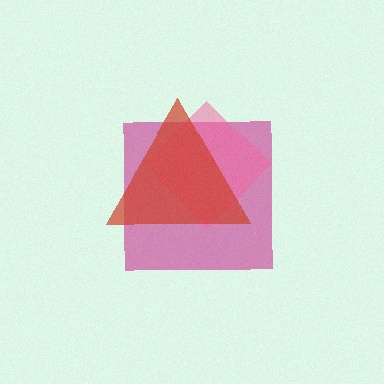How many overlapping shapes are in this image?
There are 3 overlapping shapes in the image.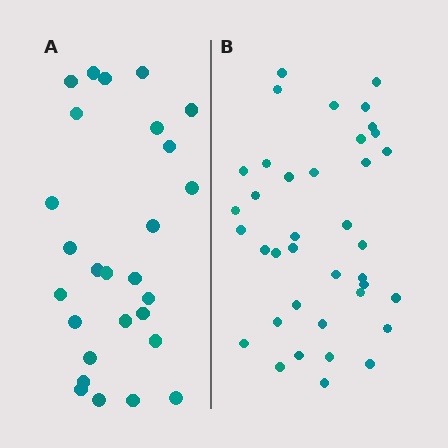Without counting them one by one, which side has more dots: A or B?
Region B (the right region) has more dots.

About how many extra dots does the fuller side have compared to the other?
Region B has roughly 12 or so more dots than region A.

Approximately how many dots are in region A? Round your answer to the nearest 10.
About 30 dots. (The exact count is 27, which rounds to 30.)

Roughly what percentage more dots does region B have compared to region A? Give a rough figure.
About 40% more.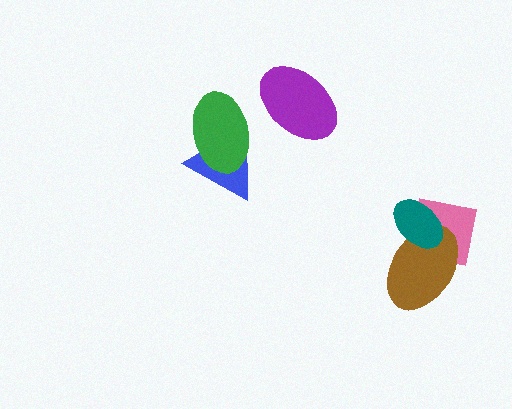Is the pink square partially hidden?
Yes, it is partially covered by another shape.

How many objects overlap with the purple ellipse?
0 objects overlap with the purple ellipse.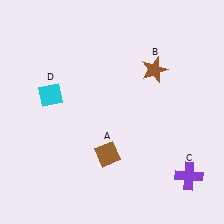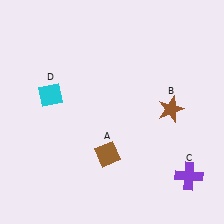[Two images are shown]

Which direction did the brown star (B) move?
The brown star (B) moved down.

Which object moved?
The brown star (B) moved down.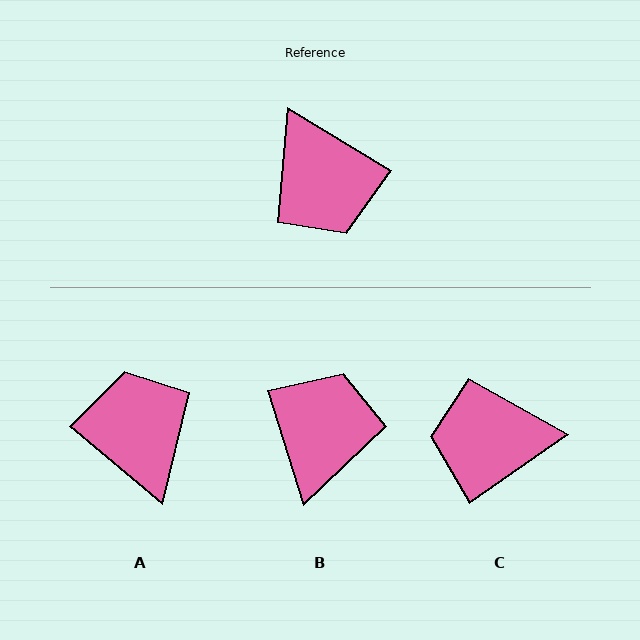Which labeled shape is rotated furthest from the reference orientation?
A, about 171 degrees away.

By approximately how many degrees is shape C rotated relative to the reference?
Approximately 114 degrees clockwise.